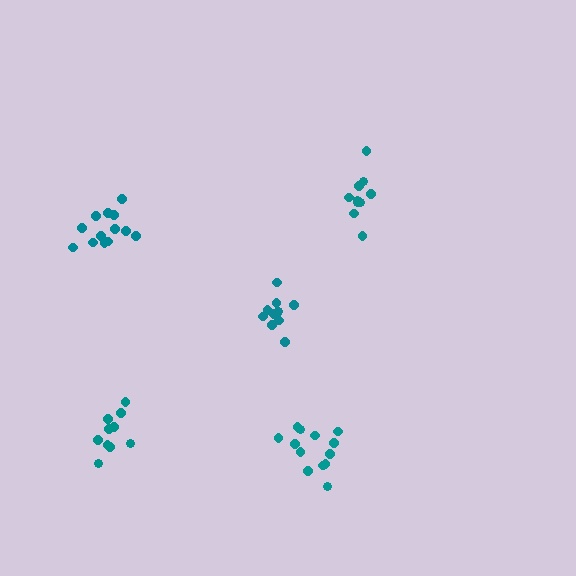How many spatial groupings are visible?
There are 5 spatial groupings.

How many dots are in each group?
Group 1: 11 dots, Group 2: 13 dots, Group 3: 10 dots, Group 4: 10 dots, Group 5: 13 dots (57 total).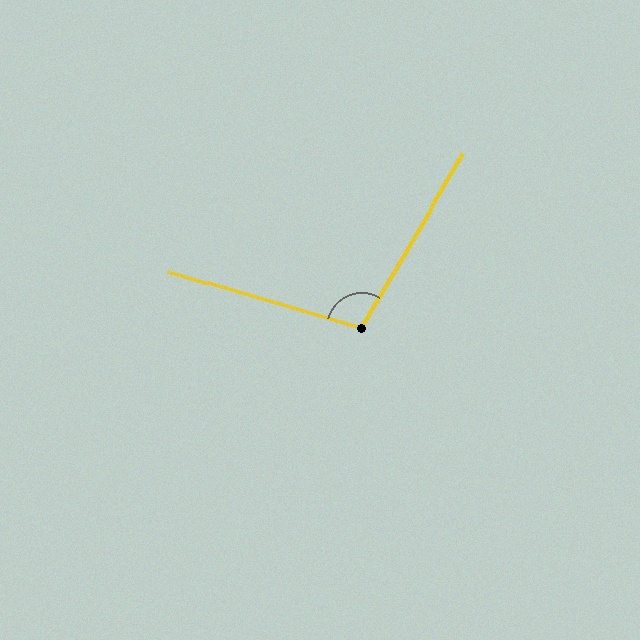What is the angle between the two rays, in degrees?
Approximately 104 degrees.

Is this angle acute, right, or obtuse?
It is obtuse.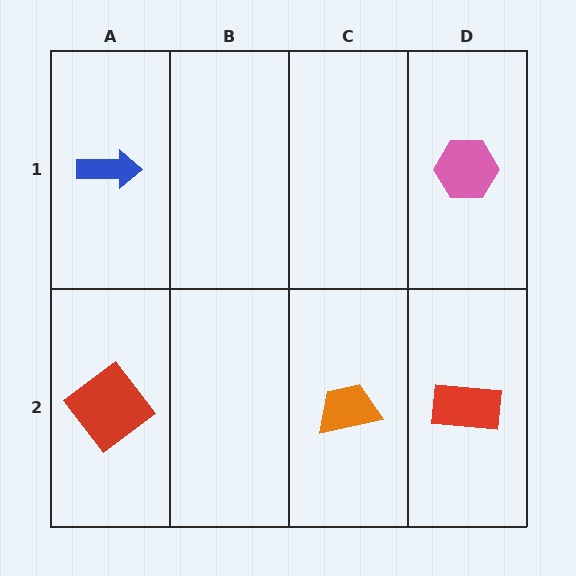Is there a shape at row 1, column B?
No, that cell is empty.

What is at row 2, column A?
A red diamond.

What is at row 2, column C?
An orange trapezoid.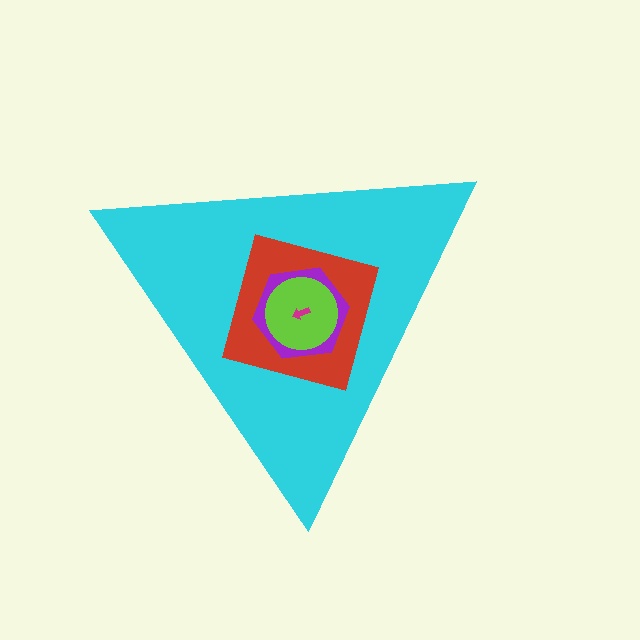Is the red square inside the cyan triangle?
Yes.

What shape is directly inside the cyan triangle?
The red square.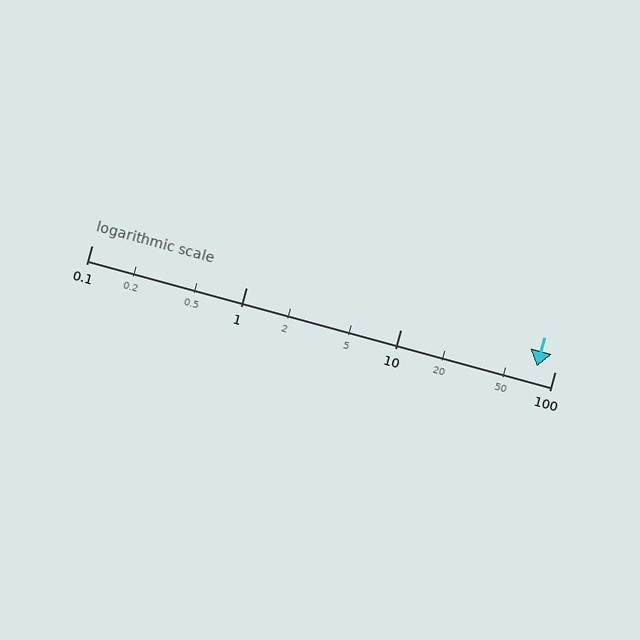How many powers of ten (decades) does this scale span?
The scale spans 3 decades, from 0.1 to 100.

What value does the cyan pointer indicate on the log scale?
The pointer indicates approximately 77.